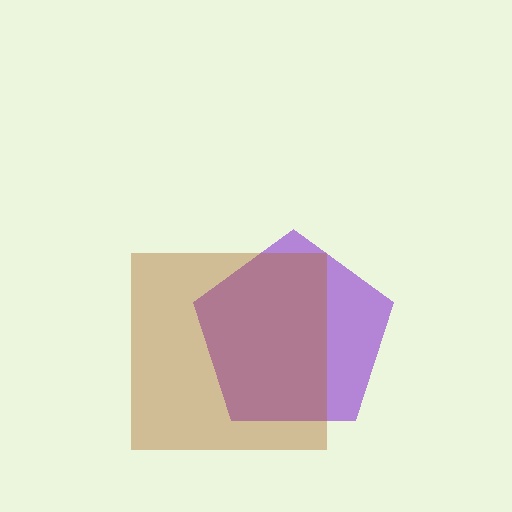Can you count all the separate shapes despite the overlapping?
Yes, there are 2 separate shapes.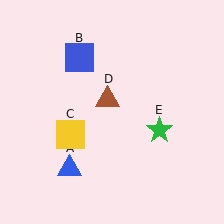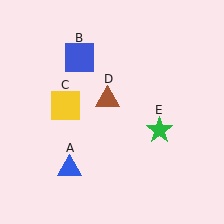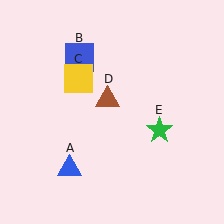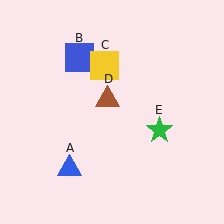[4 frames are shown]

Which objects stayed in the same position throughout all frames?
Blue triangle (object A) and blue square (object B) and brown triangle (object D) and green star (object E) remained stationary.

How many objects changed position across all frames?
1 object changed position: yellow square (object C).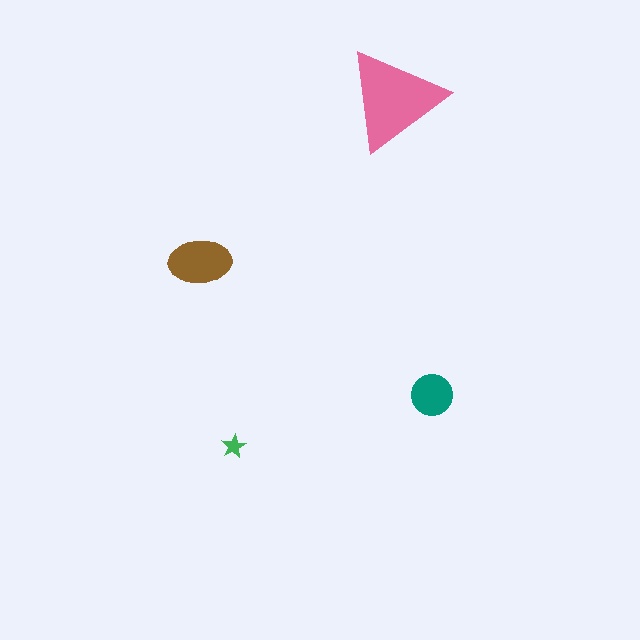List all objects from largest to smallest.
The pink triangle, the brown ellipse, the teal circle, the green star.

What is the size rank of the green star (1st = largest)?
4th.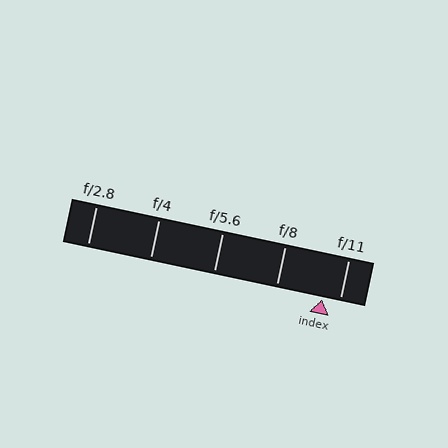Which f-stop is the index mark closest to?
The index mark is closest to f/11.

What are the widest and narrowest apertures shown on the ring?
The widest aperture shown is f/2.8 and the narrowest is f/11.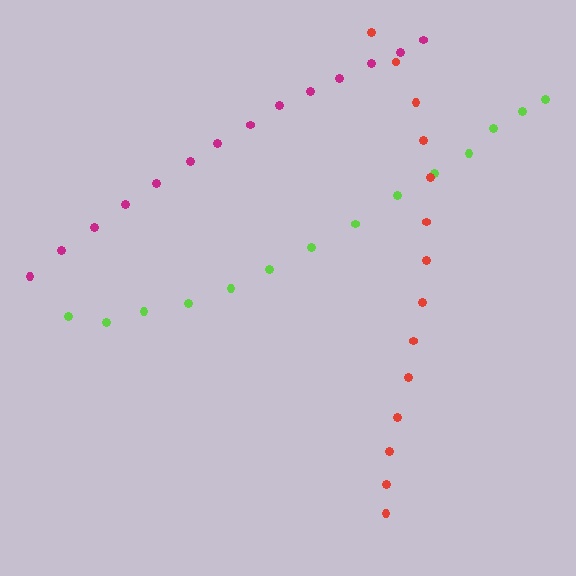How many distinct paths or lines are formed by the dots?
There are 3 distinct paths.